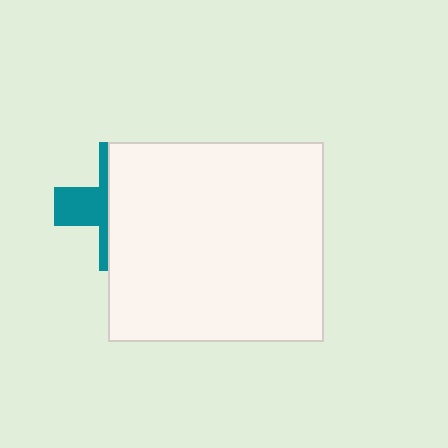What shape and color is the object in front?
The object in front is a white rectangle.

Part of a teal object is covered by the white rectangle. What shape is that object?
It is a cross.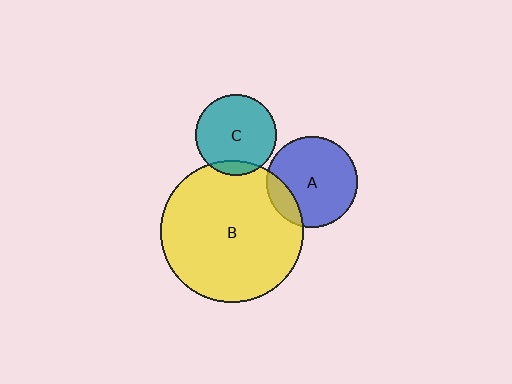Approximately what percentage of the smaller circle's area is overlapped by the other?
Approximately 15%.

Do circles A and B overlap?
Yes.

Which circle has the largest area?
Circle B (yellow).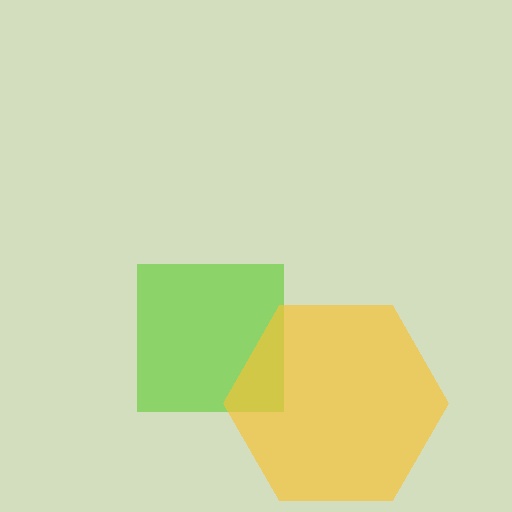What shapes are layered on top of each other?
The layered shapes are: a lime square, a yellow hexagon.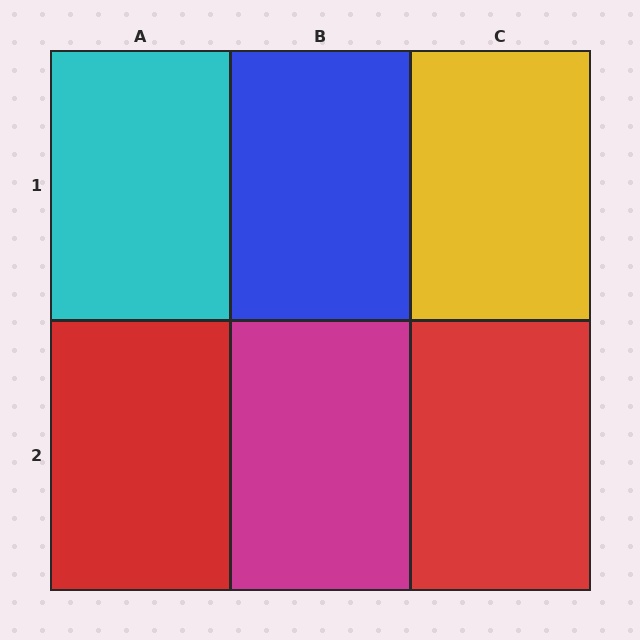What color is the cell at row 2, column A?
Red.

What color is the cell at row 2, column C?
Red.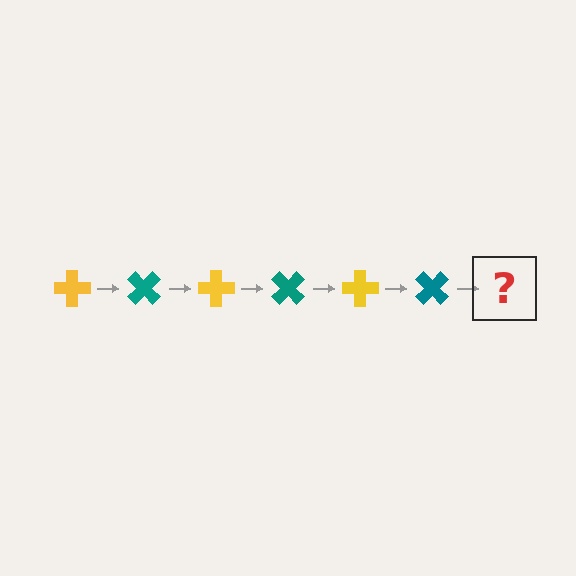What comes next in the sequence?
The next element should be a yellow cross, rotated 270 degrees from the start.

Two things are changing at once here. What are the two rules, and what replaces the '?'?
The two rules are that it rotates 45 degrees each step and the color cycles through yellow and teal. The '?' should be a yellow cross, rotated 270 degrees from the start.